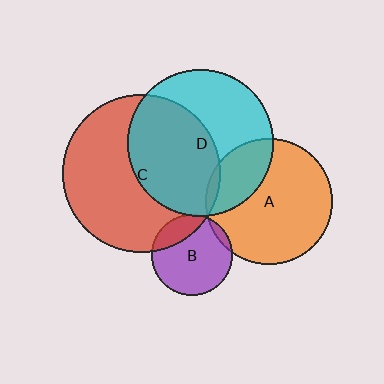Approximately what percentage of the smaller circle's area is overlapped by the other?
Approximately 5%.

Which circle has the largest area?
Circle C (red).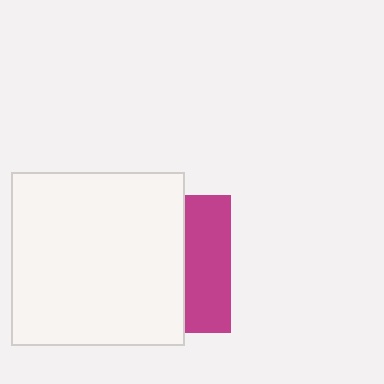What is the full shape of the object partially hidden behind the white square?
The partially hidden object is a magenta square.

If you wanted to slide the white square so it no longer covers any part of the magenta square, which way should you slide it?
Slide it left — that is the most direct way to separate the two shapes.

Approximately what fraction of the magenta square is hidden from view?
Roughly 67% of the magenta square is hidden behind the white square.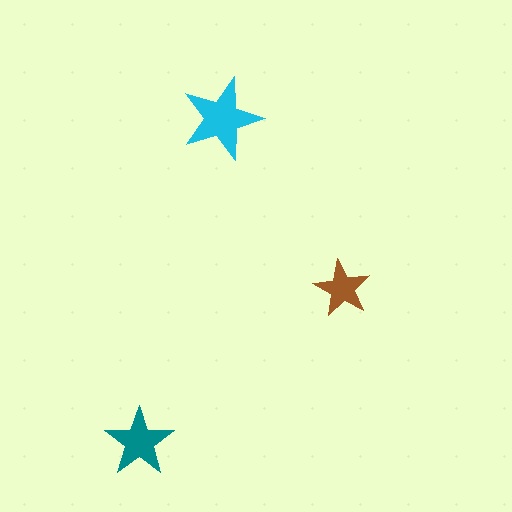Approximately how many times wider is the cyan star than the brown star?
About 1.5 times wider.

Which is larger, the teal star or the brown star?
The teal one.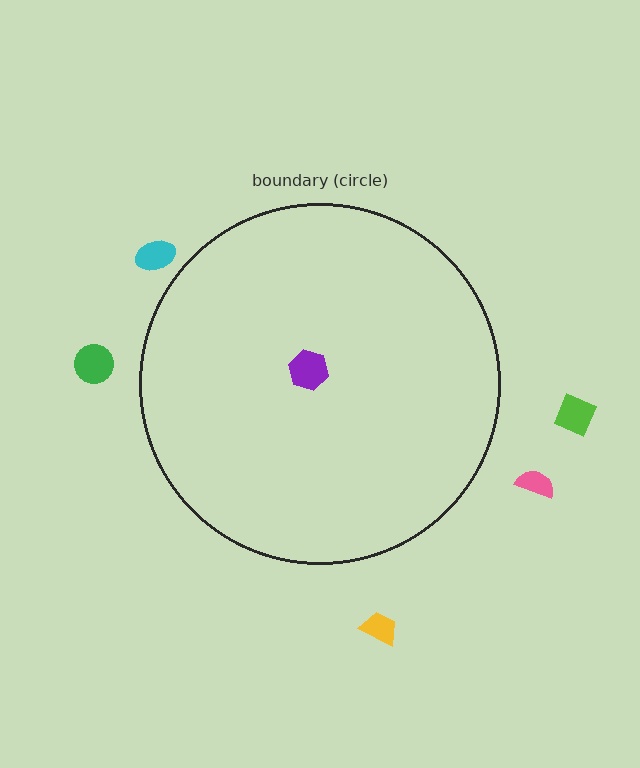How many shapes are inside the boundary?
1 inside, 5 outside.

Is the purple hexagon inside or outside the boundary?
Inside.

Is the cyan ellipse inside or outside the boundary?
Outside.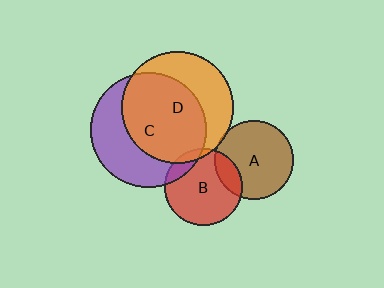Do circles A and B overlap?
Yes.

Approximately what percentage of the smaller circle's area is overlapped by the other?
Approximately 15%.